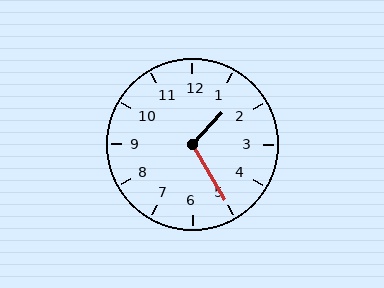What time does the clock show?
1:25.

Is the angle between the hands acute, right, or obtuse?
It is obtuse.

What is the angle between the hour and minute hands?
Approximately 108 degrees.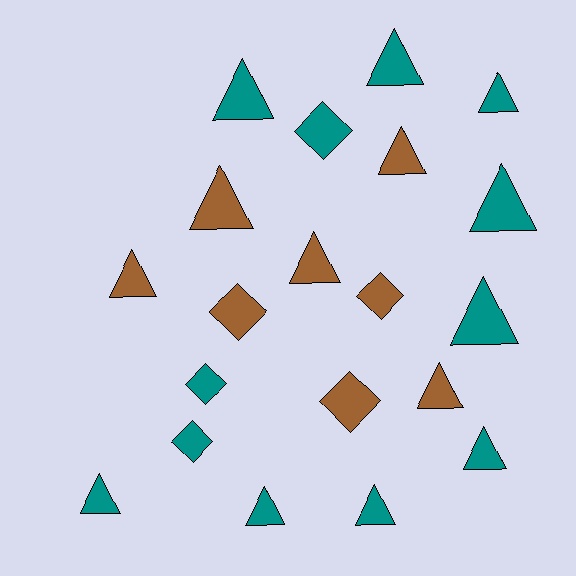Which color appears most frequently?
Teal, with 12 objects.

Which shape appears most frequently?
Triangle, with 14 objects.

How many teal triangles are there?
There are 9 teal triangles.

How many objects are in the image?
There are 20 objects.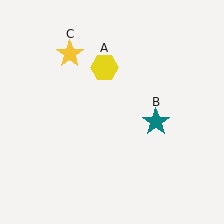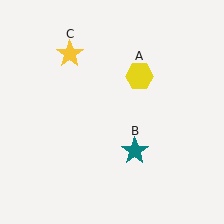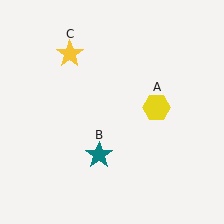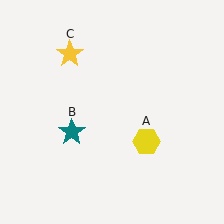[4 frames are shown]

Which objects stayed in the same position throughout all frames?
Yellow star (object C) remained stationary.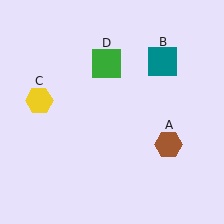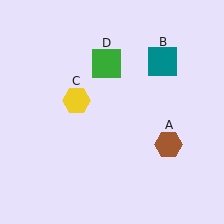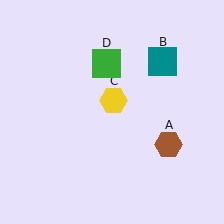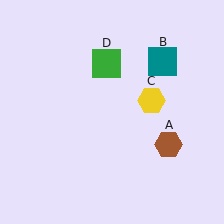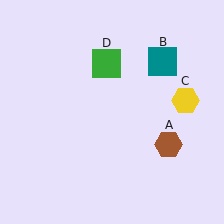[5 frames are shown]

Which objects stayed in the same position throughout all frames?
Brown hexagon (object A) and teal square (object B) and green square (object D) remained stationary.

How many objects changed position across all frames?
1 object changed position: yellow hexagon (object C).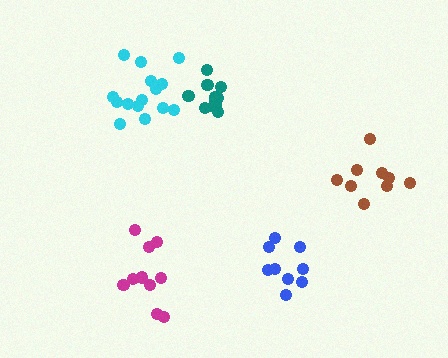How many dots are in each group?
Group 1: 15 dots, Group 2: 9 dots, Group 3: 9 dots, Group 4: 11 dots, Group 5: 10 dots (54 total).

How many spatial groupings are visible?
There are 5 spatial groupings.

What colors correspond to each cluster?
The clusters are colored: cyan, brown, blue, teal, magenta.